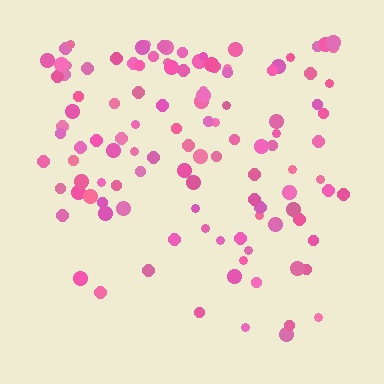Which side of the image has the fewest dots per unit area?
The bottom.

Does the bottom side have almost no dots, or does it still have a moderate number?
Still a moderate number, just noticeably fewer than the top.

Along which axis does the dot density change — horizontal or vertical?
Vertical.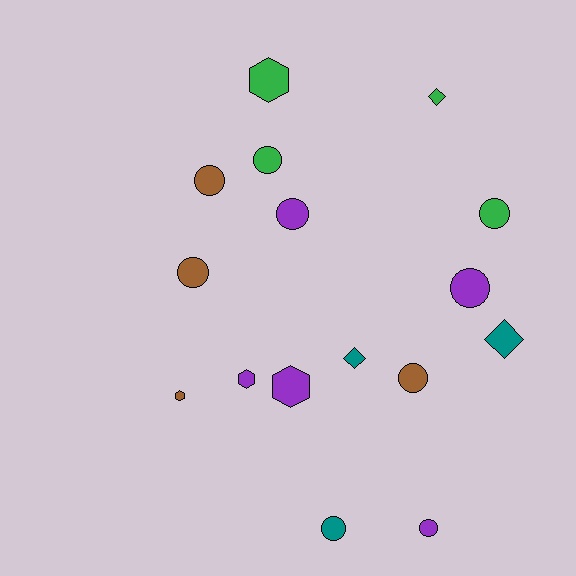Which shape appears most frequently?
Circle, with 9 objects.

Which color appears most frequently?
Purple, with 5 objects.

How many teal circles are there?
There is 1 teal circle.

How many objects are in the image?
There are 16 objects.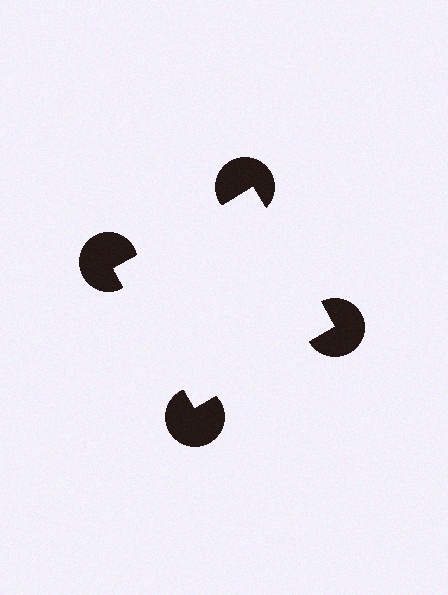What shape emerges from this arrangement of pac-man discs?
An illusory square — its edges are inferred from the aligned wedge cuts in the pac-man discs, not physically drawn.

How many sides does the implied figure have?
4 sides.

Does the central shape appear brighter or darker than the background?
It typically appears slightly brighter than the background, even though no actual brightness change is drawn.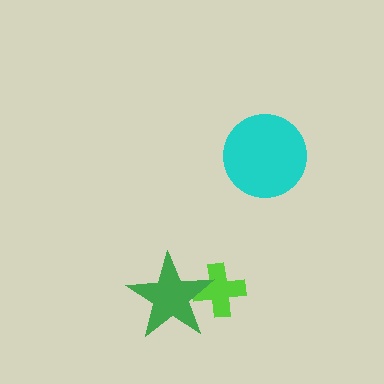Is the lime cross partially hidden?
Yes, it is partially covered by another shape.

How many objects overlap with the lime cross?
1 object overlaps with the lime cross.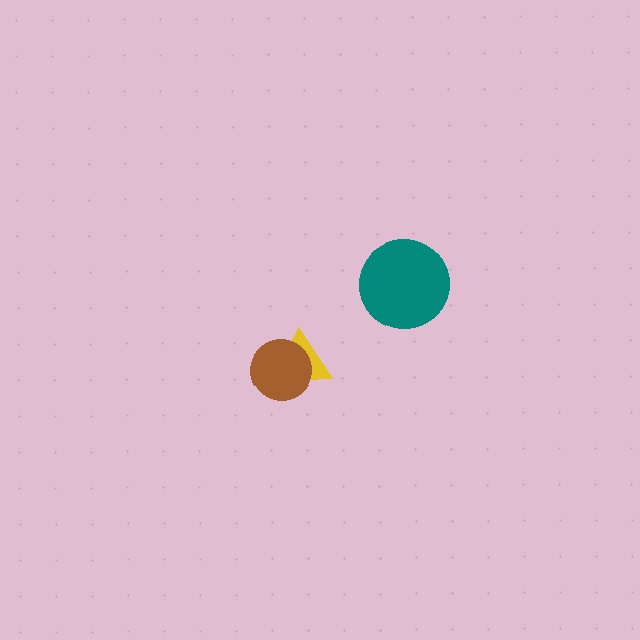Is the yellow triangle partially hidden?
Yes, it is partially covered by another shape.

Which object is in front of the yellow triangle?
The brown circle is in front of the yellow triangle.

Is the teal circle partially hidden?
No, no other shape covers it.